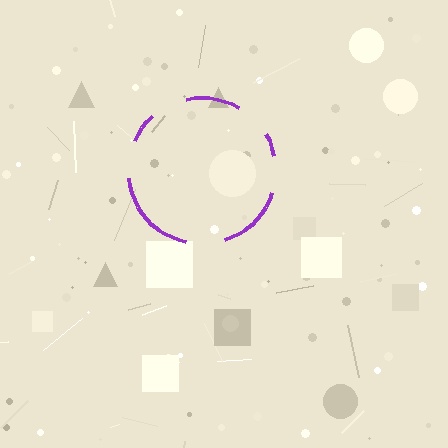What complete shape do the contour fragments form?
The contour fragments form a circle.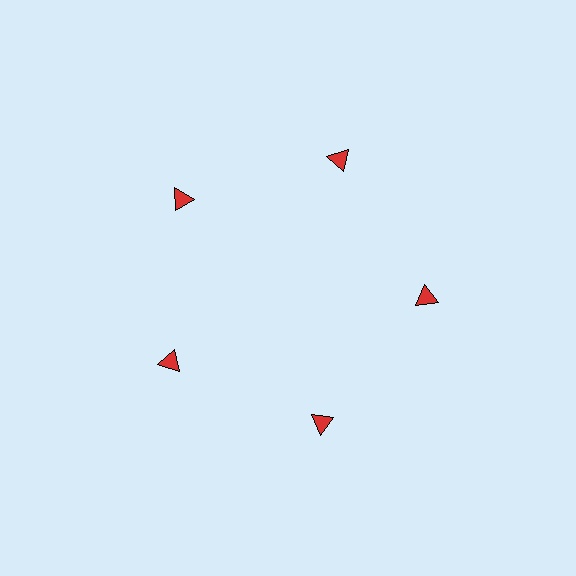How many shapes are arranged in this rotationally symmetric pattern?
There are 5 shapes, arranged in 5 groups of 1.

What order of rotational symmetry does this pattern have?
This pattern has 5-fold rotational symmetry.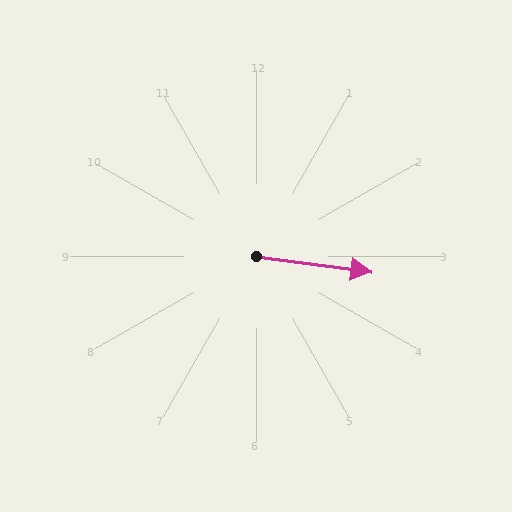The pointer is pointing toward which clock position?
Roughly 3 o'clock.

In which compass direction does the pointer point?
East.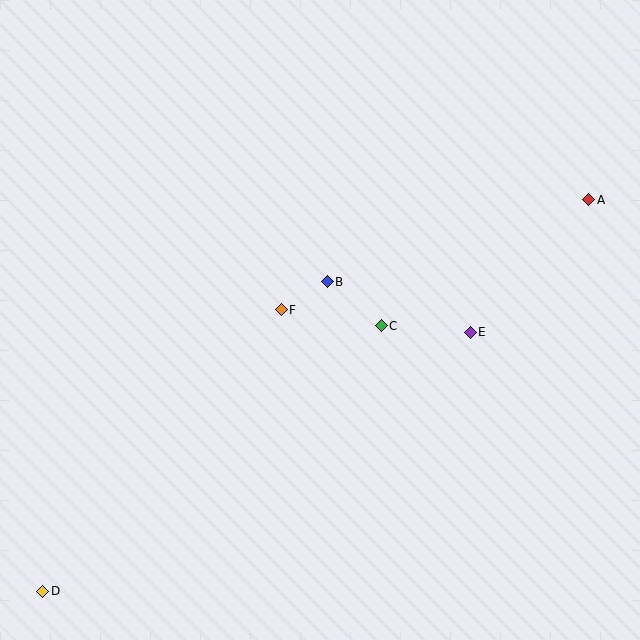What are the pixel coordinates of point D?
Point D is at (43, 591).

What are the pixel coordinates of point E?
Point E is at (470, 332).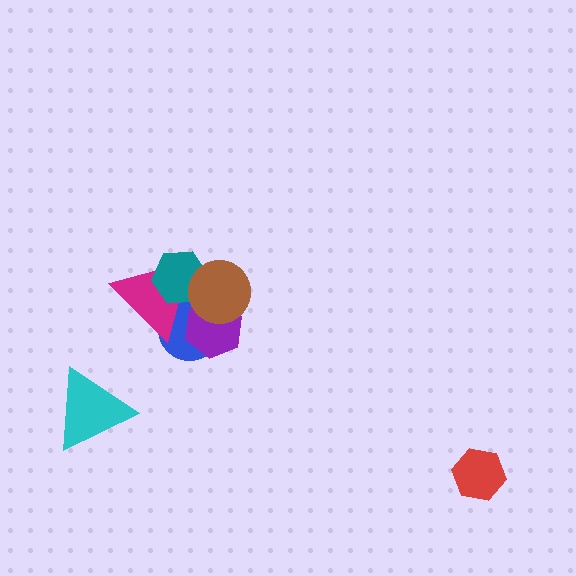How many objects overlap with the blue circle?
4 objects overlap with the blue circle.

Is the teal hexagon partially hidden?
Yes, it is partially covered by another shape.